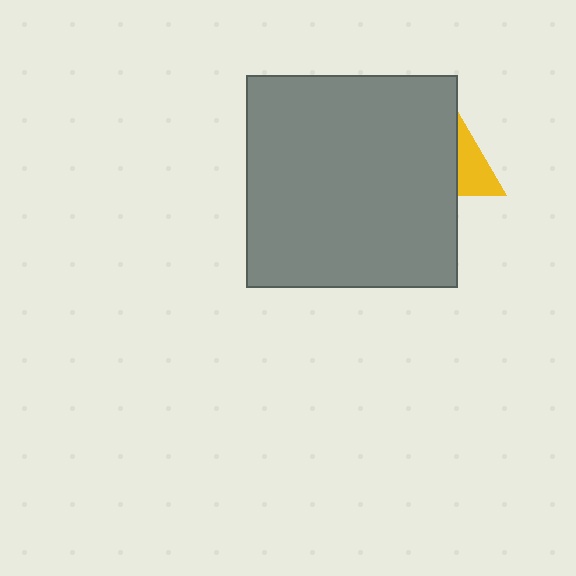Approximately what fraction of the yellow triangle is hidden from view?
Roughly 61% of the yellow triangle is hidden behind the gray square.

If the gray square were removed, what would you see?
You would see the complete yellow triangle.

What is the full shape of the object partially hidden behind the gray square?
The partially hidden object is a yellow triangle.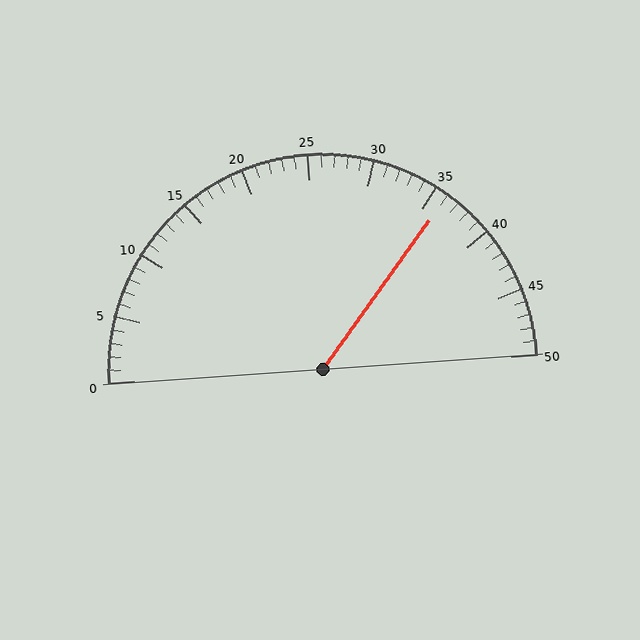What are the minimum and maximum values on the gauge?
The gauge ranges from 0 to 50.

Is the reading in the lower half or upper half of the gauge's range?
The reading is in the upper half of the range (0 to 50).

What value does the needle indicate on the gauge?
The needle indicates approximately 36.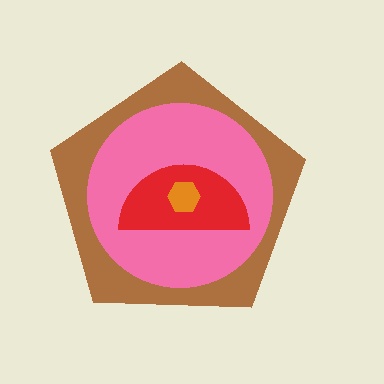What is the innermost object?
The orange hexagon.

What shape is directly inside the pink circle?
The red semicircle.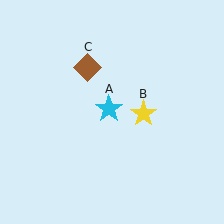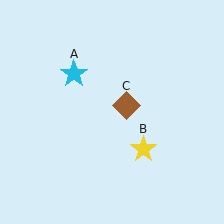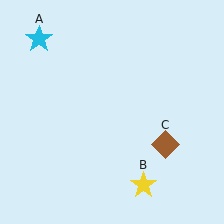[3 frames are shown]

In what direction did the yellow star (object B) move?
The yellow star (object B) moved down.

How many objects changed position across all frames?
3 objects changed position: cyan star (object A), yellow star (object B), brown diamond (object C).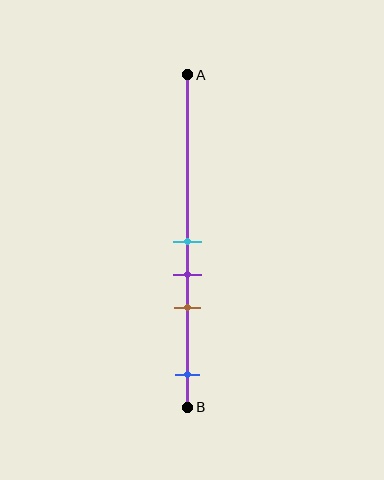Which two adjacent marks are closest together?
The cyan and purple marks are the closest adjacent pair.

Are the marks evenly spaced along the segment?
No, the marks are not evenly spaced.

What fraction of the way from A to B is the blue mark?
The blue mark is approximately 90% (0.9) of the way from A to B.